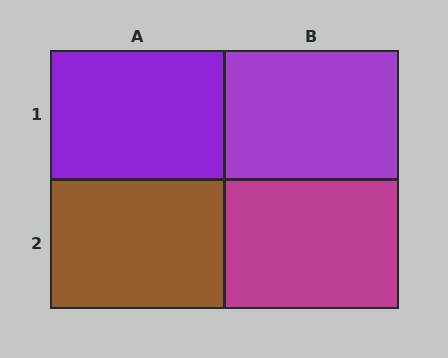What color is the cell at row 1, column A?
Purple.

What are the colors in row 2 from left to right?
Brown, magenta.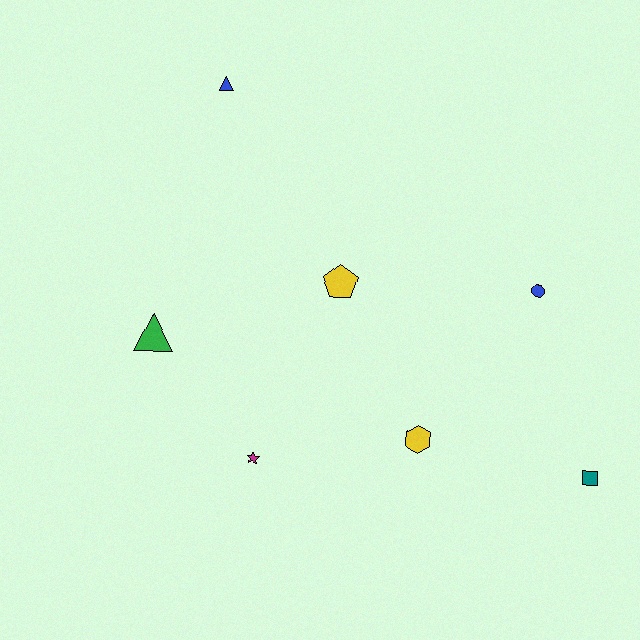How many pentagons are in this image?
There is 1 pentagon.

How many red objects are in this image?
There are no red objects.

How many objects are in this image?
There are 7 objects.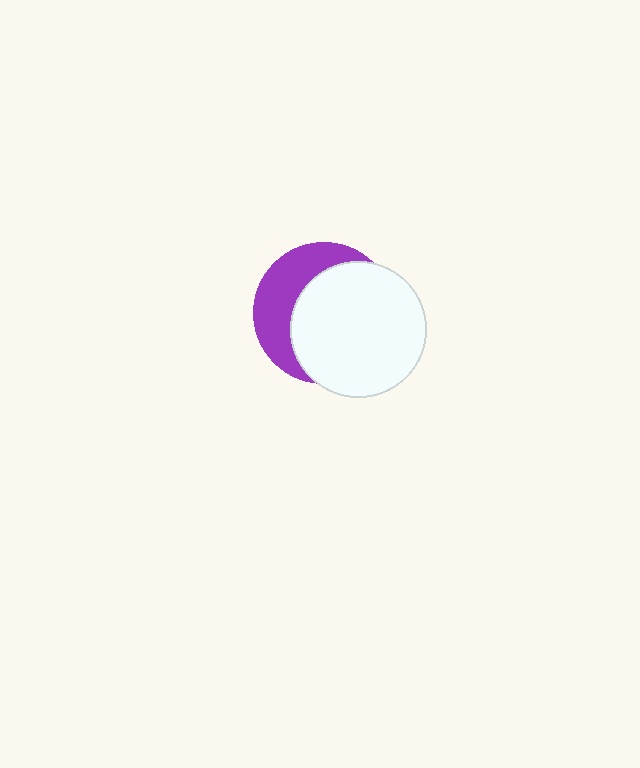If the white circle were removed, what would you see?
You would see the complete purple circle.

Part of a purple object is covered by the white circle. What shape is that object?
It is a circle.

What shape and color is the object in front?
The object in front is a white circle.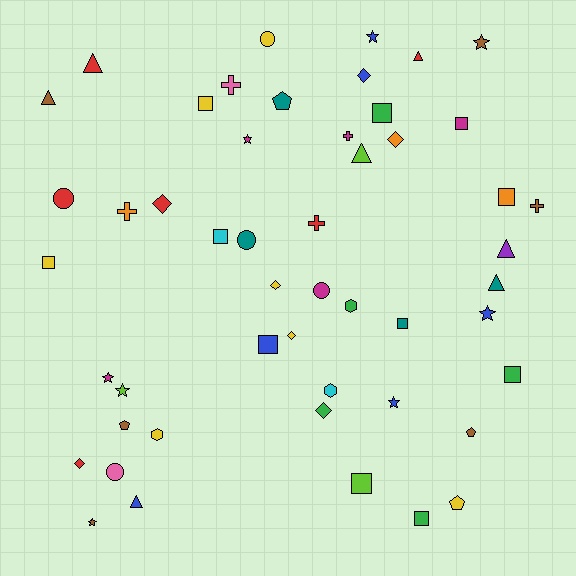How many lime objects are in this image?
There are 3 lime objects.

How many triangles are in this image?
There are 7 triangles.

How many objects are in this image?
There are 50 objects.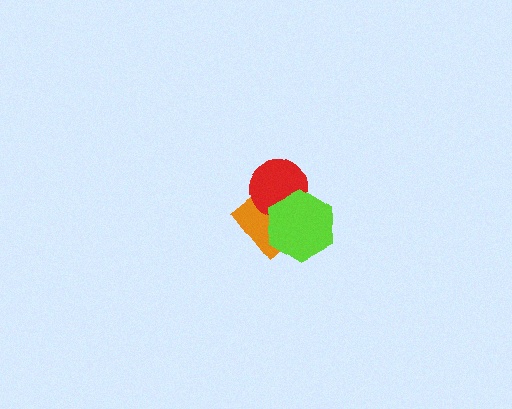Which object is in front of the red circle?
The lime hexagon is in front of the red circle.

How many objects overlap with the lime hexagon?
2 objects overlap with the lime hexagon.